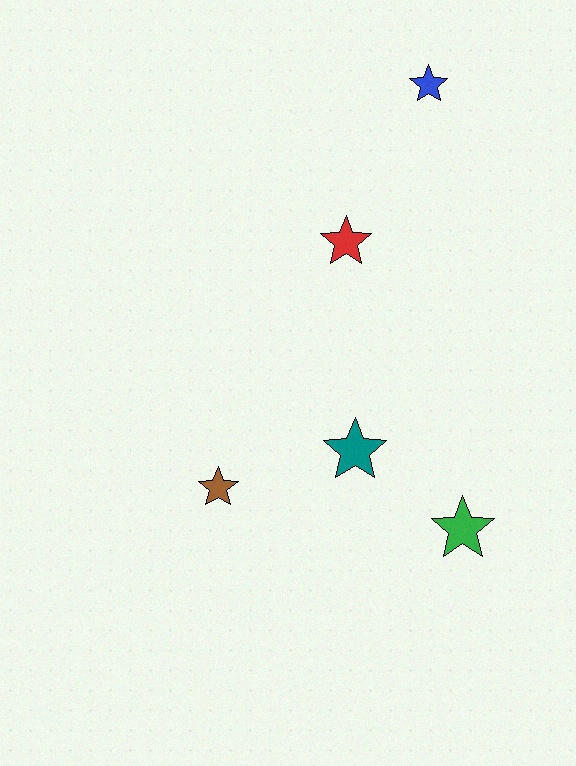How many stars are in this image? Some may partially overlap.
There are 5 stars.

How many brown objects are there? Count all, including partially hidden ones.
There is 1 brown object.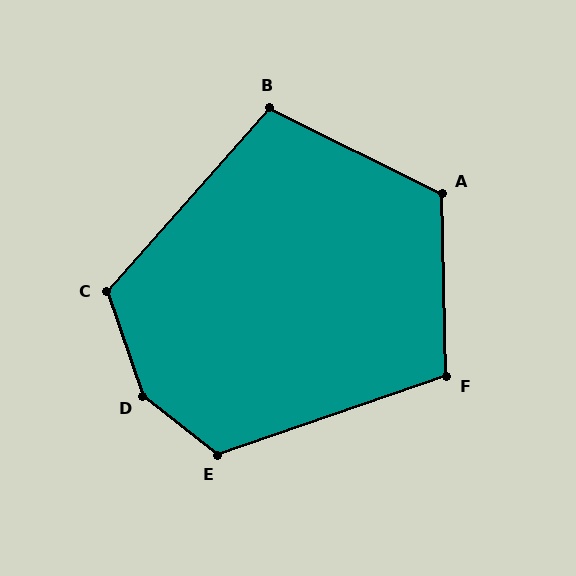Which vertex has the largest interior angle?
D, at approximately 147 degrees.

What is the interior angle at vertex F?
Approximately 108 degrees (obtuse).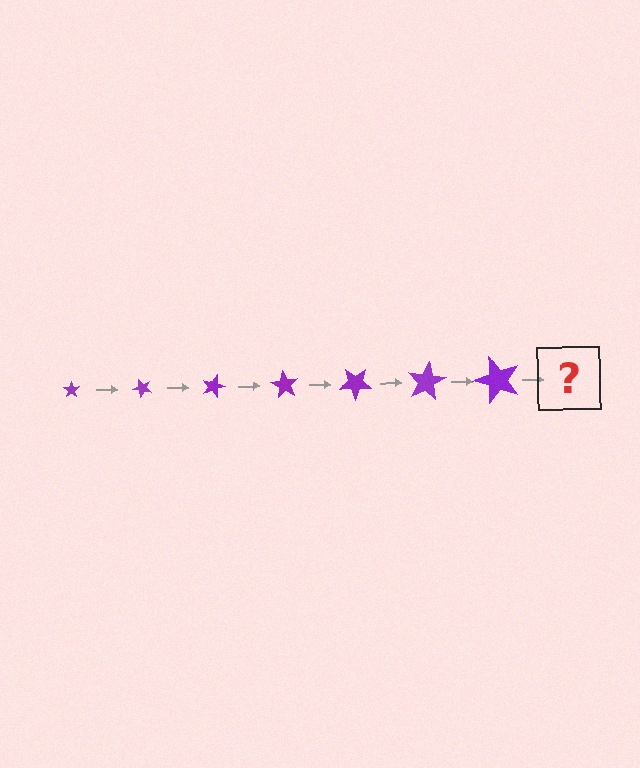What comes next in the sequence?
The next element should be a star, larger than the previous one and rotated 315 degrees from the start.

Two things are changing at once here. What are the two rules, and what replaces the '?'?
The two rules are that the star grows larger each step and it rotates 45 degrees each step. The '?' should be a star, larger than the previous one and rotated 315 degrees from the start.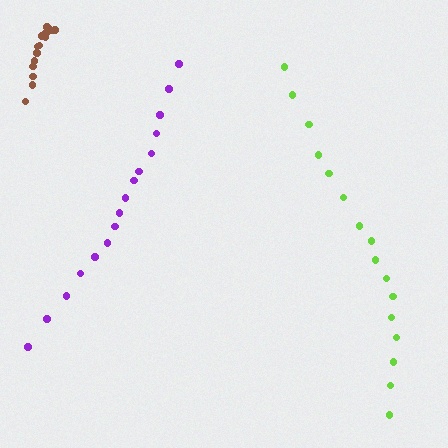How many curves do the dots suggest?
There are 3 distinct paths.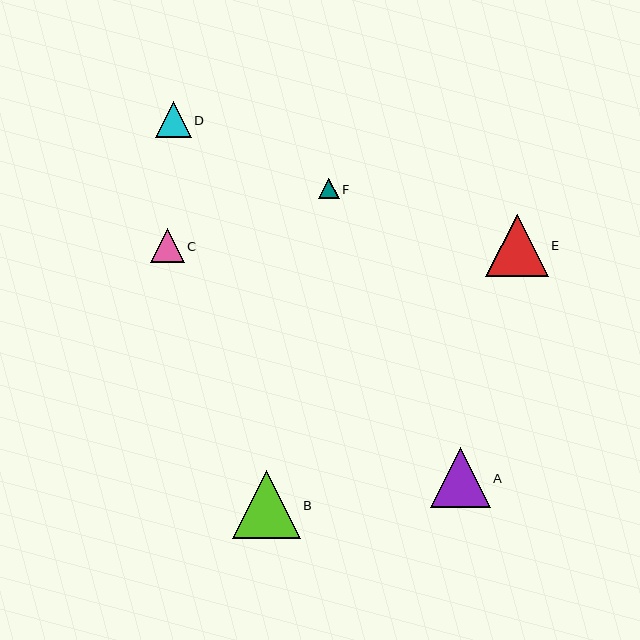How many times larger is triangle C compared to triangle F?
Triangle C is approximately 1.7 times the size of triangle F.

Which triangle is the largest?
Triangle B is the largest with a size of approximately 68 pixels.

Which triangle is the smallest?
Triangle F is the smallest with a size of approximately 20 pixels.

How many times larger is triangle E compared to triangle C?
Triangle E is approximately 1.9 times the size of triangle C.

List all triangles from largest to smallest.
From largest to smallest: B, E, A, D, C, F.